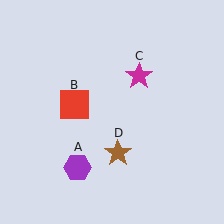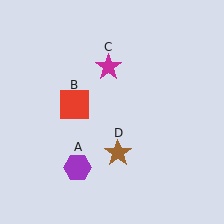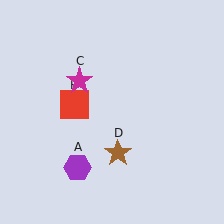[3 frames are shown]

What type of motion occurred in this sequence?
The magenta star (object C) rotated counterclockwise around the center of the scene.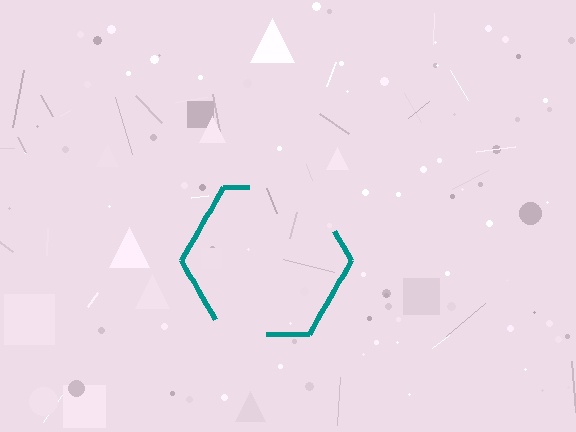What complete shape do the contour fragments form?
The contour fragments form a hexagon.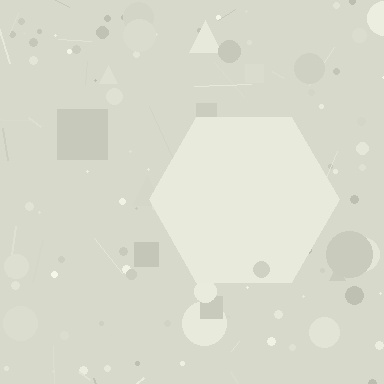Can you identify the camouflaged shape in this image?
The camouflaged shape is a hexagon.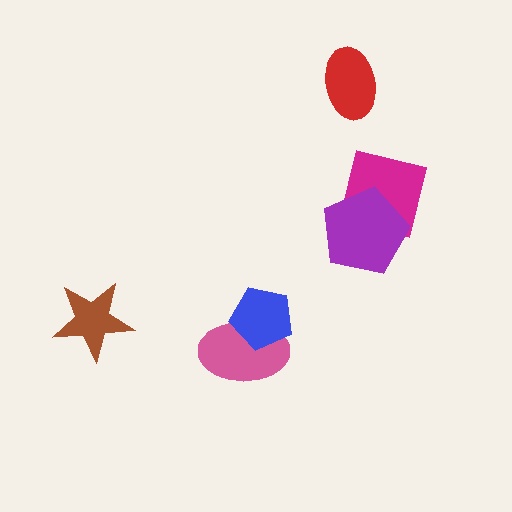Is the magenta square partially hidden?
Yes, it is partially covered by another shape.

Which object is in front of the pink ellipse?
The blue pentagon is in front of the pink ellipse.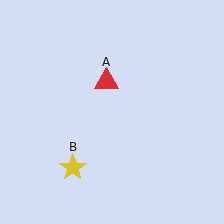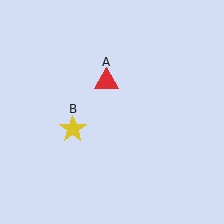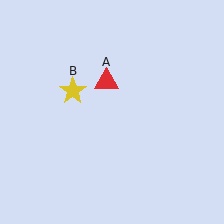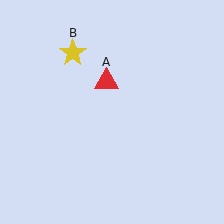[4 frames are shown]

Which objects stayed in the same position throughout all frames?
Red triangle (object A) remained stationary.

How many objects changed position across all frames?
1 object changed position: yellow star (object B).